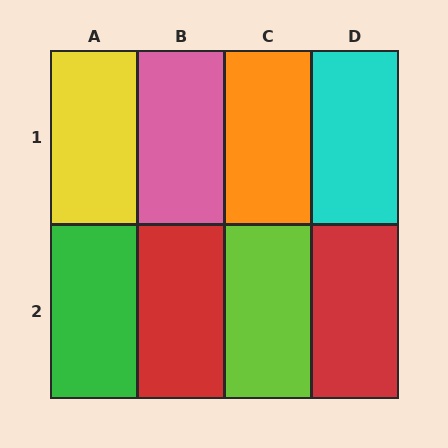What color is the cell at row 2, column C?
Lime.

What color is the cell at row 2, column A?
Green.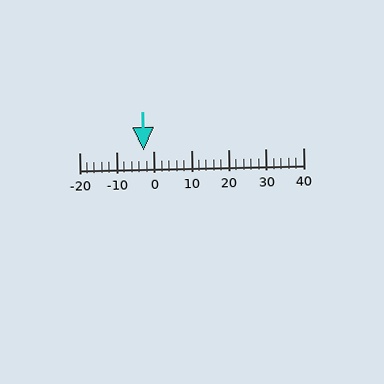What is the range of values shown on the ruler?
The ruler shows values from -20 to 40.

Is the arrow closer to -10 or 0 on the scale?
The arrow is closer to 0.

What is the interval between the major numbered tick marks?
The major tick marks are spaced 10 units apart.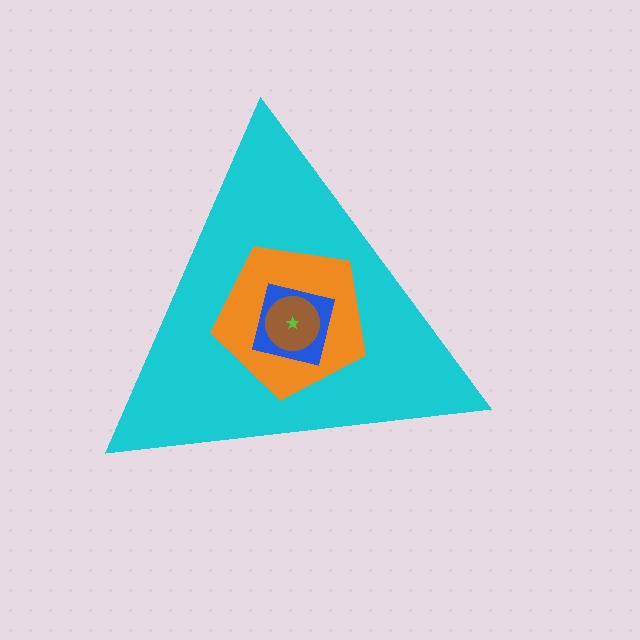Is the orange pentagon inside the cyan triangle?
Yes.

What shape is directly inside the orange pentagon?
The blue square.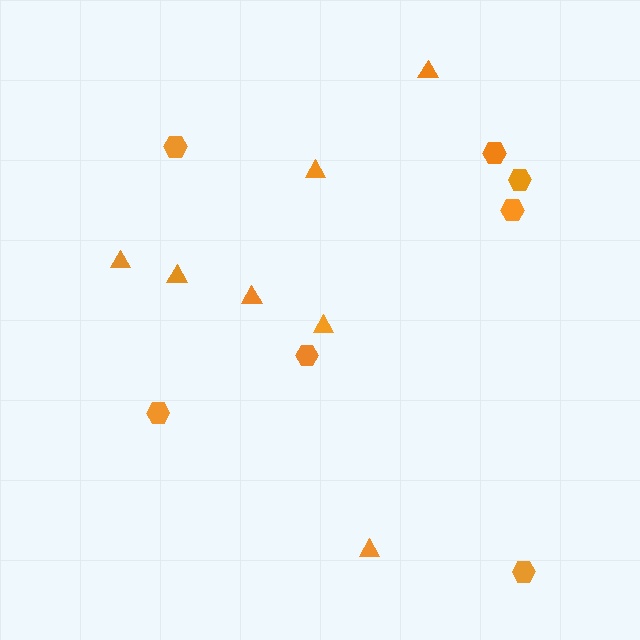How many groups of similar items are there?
There are 2 groups: one group of hexagons (7) and one group of triangles (7).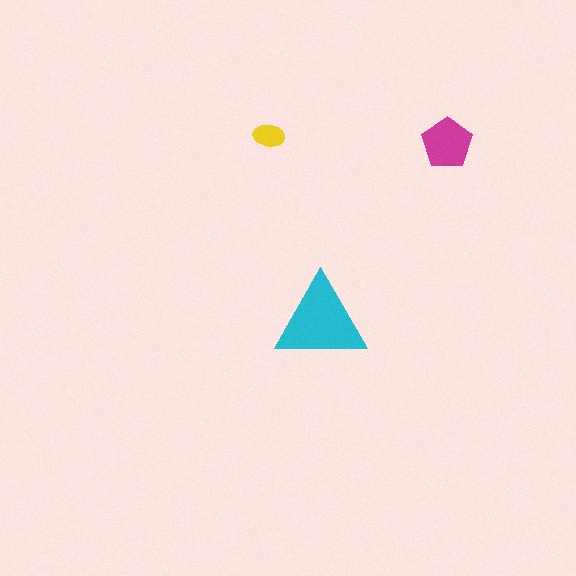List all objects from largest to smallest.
The cyan triangle, the magenta pentagon, the yellow ellipse.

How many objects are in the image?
There are 3 objects in the image.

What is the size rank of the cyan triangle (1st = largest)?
1st.